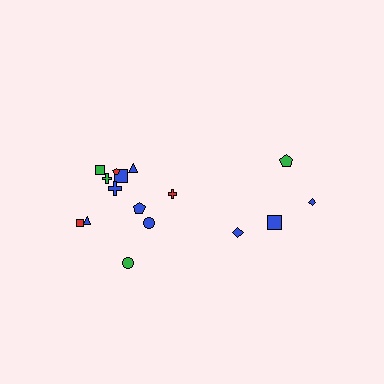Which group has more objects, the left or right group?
The left group.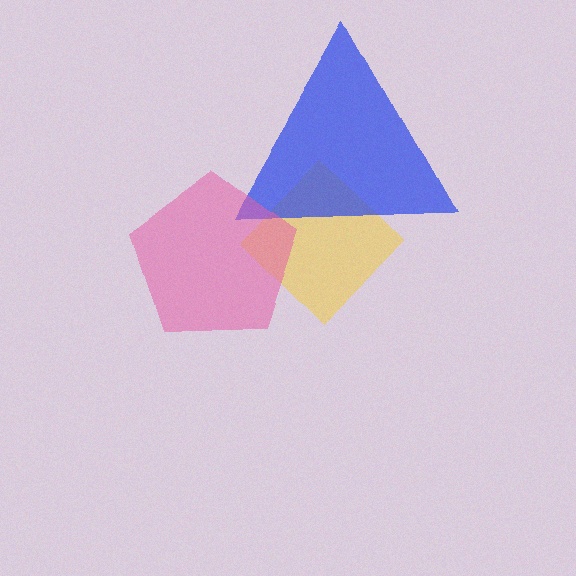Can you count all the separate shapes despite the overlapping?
Yes, there are 3 separate shapes.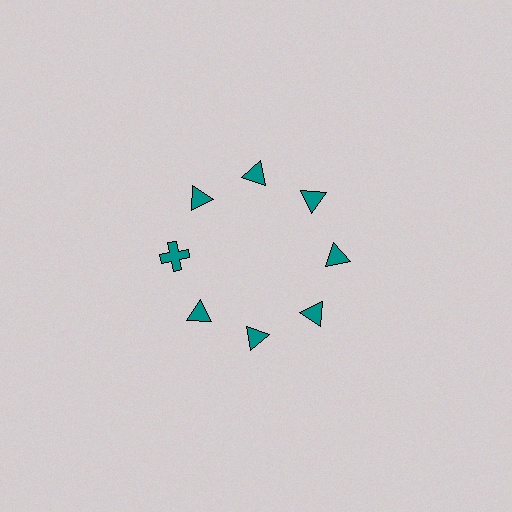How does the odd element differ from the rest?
It has a different shape: cross instead of triangle.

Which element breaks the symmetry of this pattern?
The teal cross at roughly the 9 o'clock position breaks the symmetry. All other shapes are teal triangles.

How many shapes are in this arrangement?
There are 8 shapes arranged in a ring pattern.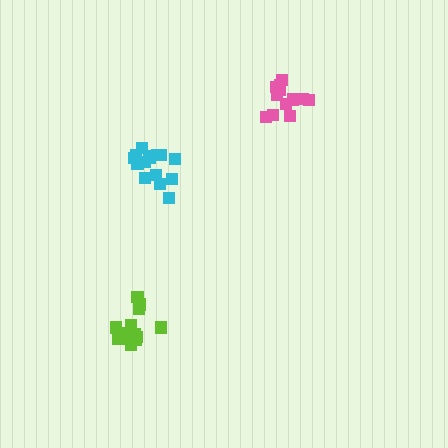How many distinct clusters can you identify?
There are 3 distinct clusters.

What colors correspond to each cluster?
The clusters are colored: cyan, pink, lime.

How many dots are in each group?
Group 1: 15 dots, Group 2: 13 dots, Group 3: 13 dots (41 total).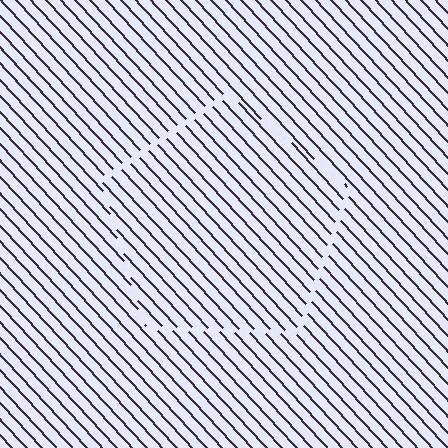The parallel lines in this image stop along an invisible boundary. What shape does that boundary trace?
An illusory pentagon. The interior of the shape contains the same grating, shifted by half a period — the contour is defined by the phase discontinuity where line-ends from the inner and outer gratings abut.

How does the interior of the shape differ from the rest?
The interior of the shape contains the same grating, shifted by half a period — the contour is defined by the phase discontinuity where line-ends from the inner and outer gratings abut.